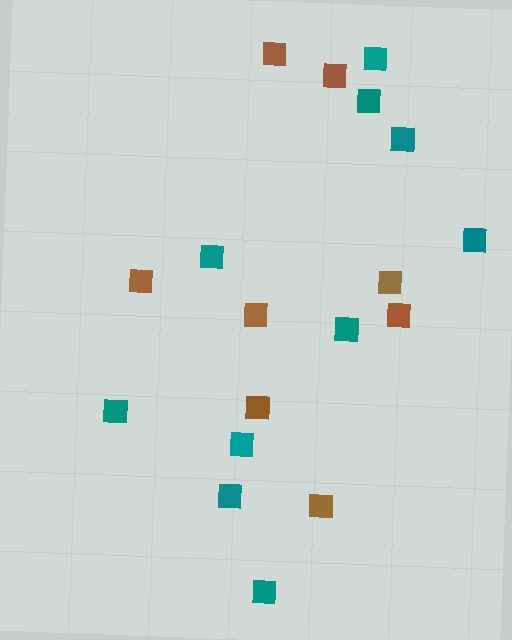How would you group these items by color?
There are 2 groups: one group of teal squares (10) and one group of brown squares (8).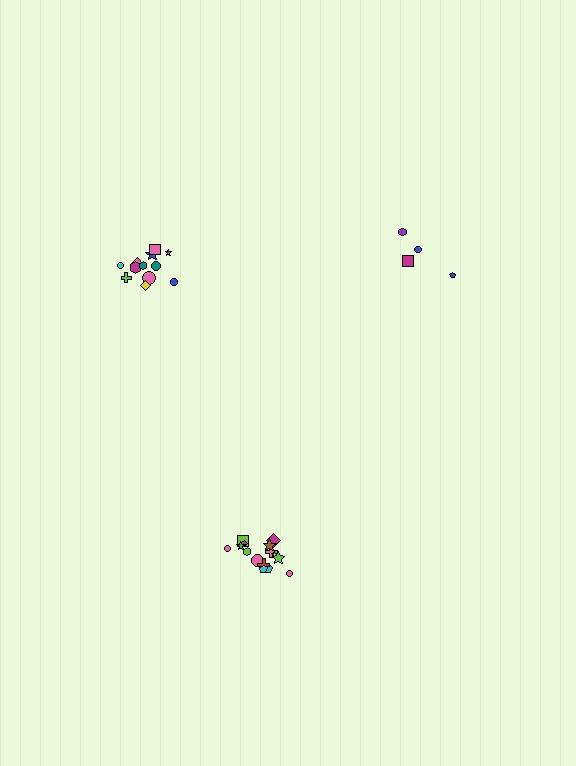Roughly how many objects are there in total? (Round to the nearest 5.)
Roughly 30 objects in total.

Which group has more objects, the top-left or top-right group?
The top-left group.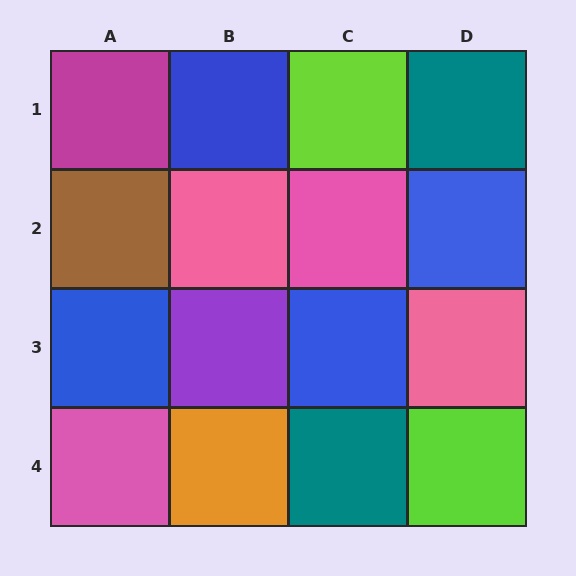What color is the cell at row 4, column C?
Teal.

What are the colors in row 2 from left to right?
Brown, pink, pink, blue.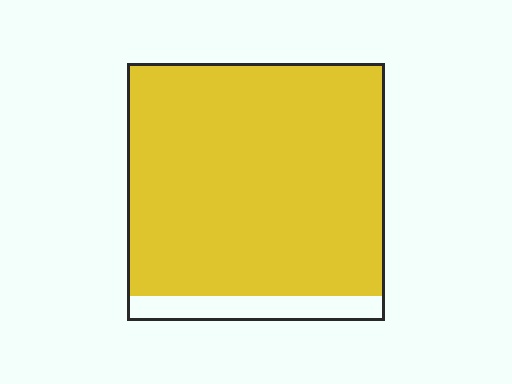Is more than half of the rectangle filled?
Yes.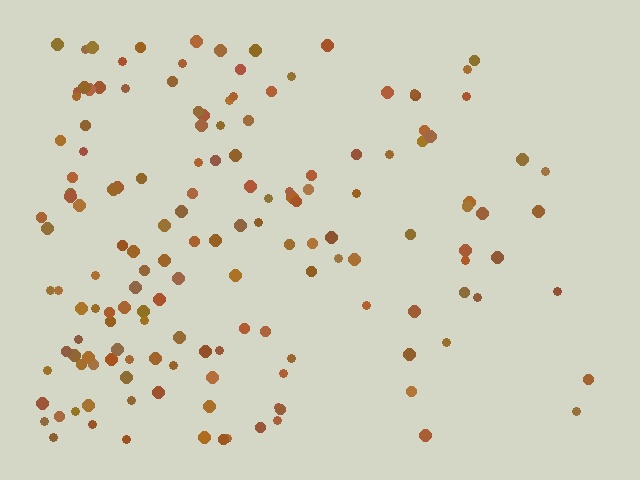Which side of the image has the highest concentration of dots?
The left.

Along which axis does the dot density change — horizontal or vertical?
Horizontal.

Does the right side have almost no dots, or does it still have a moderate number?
Still a moderate number, just noticeably fewer than the left.